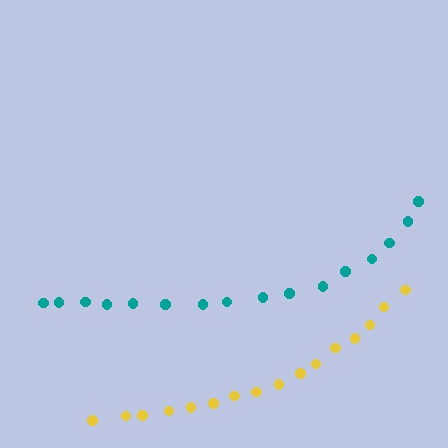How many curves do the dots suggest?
There are 2 distinct paths.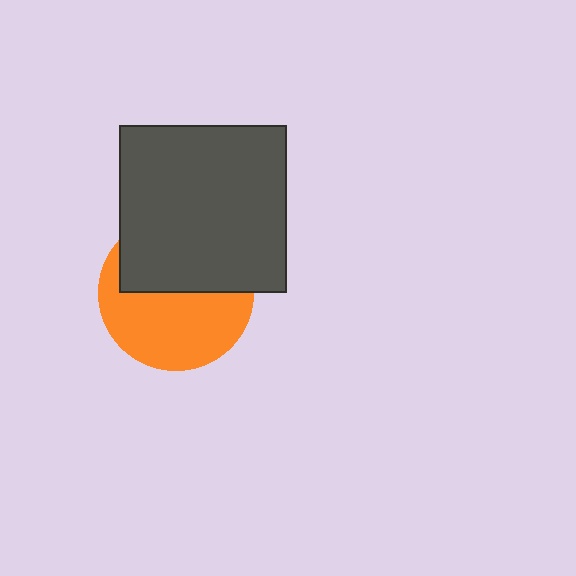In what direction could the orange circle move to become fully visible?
The orange circle could move down. That would shift it out from behind the dark gray square entirely.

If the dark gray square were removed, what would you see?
You would see the complete orange circle.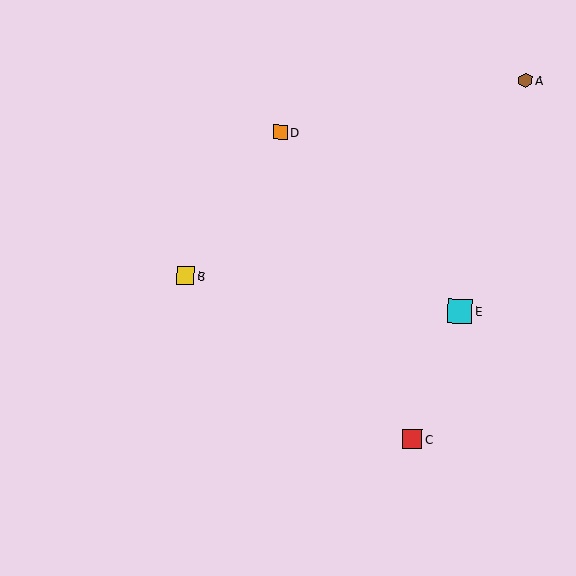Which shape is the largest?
The cyan square (labeled E) is the largest.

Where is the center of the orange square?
The center of the orange square is at (280, 132).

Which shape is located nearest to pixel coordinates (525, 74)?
The brown hexagon (labeled A) at (525, 81) is nearest to that location.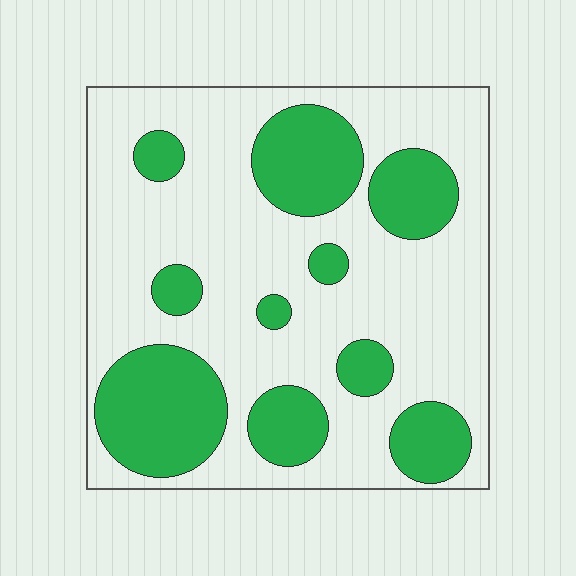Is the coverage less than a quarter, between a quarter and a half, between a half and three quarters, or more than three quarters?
Between a quarter and a half.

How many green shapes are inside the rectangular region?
10.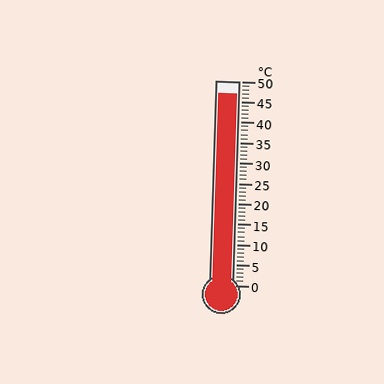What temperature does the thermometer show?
The thermometer shows approximately 47°C.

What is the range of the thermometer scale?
The thermometer scale ranges from 0°C to 50°C.